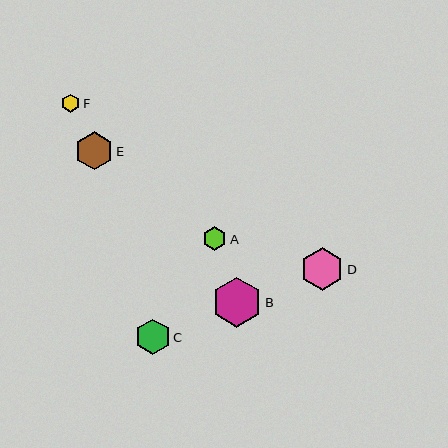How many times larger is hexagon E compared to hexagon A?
Hexagon E is approximately 1.6 times the size of hexagon A.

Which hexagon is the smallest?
Hexagon F is the smallest with a size of approximately 18 pixels.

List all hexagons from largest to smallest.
From largest to smallest: B, D, E, C, A, F.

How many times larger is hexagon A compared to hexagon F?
Hexagon A is approximately 1.3 times the size of hexagon F.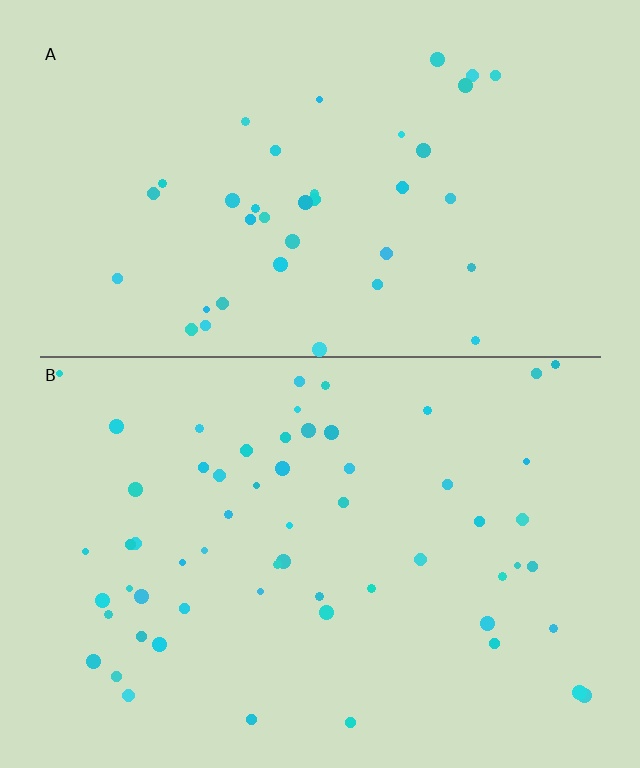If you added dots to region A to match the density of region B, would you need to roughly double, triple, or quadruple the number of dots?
Approximately double.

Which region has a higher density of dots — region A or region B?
B (the bottom).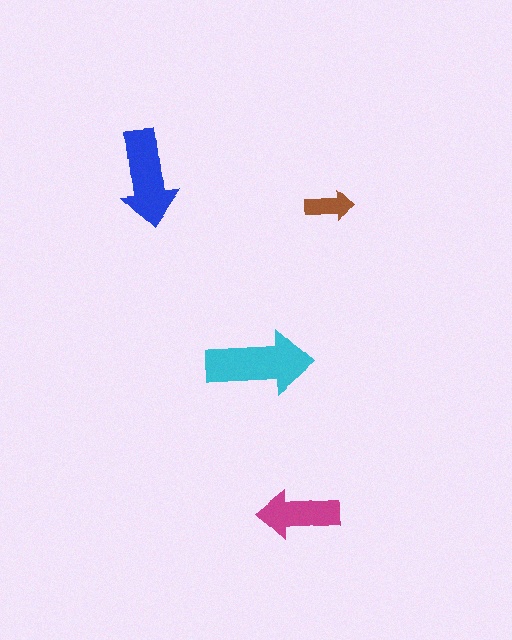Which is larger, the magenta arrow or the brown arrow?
The magenta one.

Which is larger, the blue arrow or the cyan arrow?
The cyan one.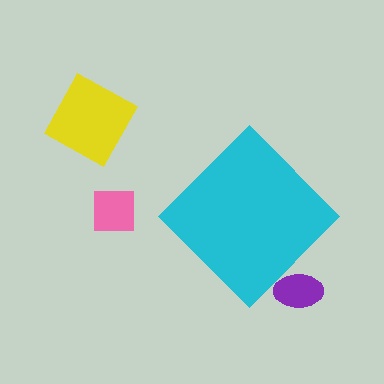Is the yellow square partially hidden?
No, the yellow square is fully visible.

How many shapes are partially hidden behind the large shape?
1 shape is partially hidden.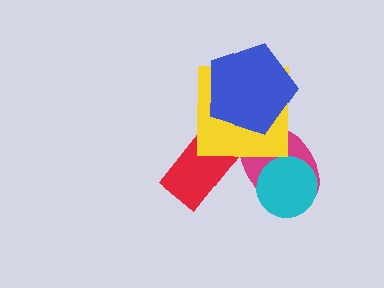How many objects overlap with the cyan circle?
1 object overlaps with the cyan circle.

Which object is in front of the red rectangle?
The yellow square is in front of the red rectangle.